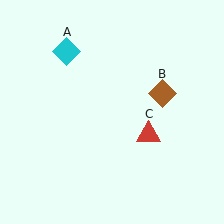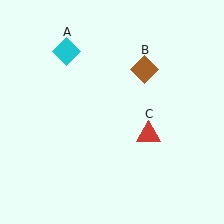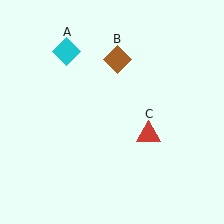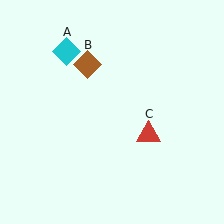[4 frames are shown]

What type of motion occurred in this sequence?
The brown diamond (object B) rotated counterclockwise around the center of the scene.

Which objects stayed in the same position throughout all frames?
Cyan diamond (object A) and red triangle (object C) remained stationary.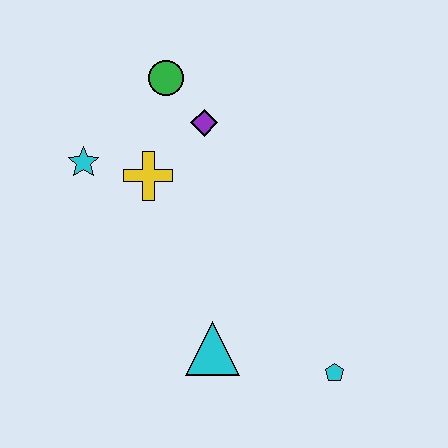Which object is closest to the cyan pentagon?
The cyan triangle is closest to the cyan pentagon.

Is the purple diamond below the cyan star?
No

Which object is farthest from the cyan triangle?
The green circle is farthest from the cyan triangle.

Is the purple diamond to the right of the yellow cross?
Yes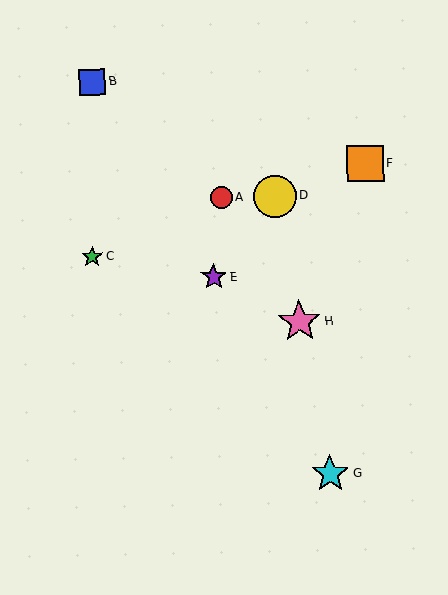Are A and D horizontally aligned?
Yes, both are at y≈197.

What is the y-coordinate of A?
Object A is at y≈197.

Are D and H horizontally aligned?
No, D is at y≈196 and H is at y≈322.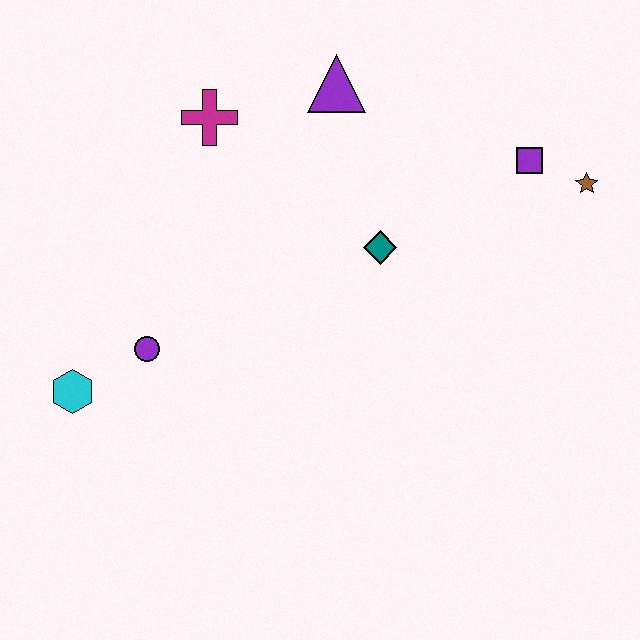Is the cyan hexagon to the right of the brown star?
No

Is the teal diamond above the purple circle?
Yes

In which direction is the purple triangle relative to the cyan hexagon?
The purple triangle is above the cyan hexagon.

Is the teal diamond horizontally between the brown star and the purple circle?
Yes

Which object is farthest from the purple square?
The cyan hexagon is farthest from the purple square.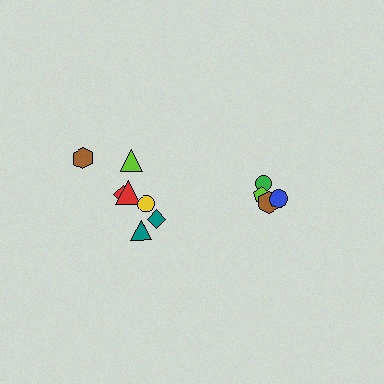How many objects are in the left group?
There are 7 objects.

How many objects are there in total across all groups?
There are 11 objects.